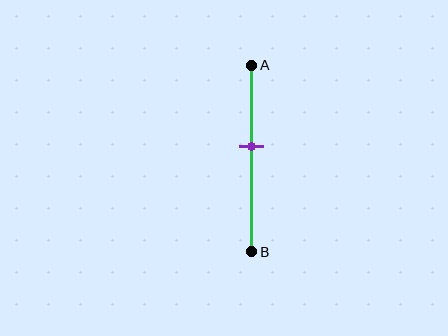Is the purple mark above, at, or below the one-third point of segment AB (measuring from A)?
The purple mark is below the one-third point of segment AB.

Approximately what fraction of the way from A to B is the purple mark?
The purple mark is approximately 45% of the way from A to B.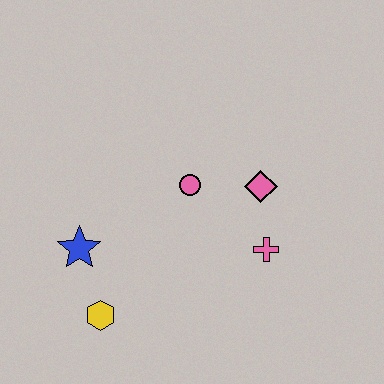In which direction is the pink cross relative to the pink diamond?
The pink cross is below the pink diamond.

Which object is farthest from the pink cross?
The blue star is farthest from the pink cross.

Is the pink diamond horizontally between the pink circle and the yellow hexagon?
No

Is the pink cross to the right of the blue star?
Yes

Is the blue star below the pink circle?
Yes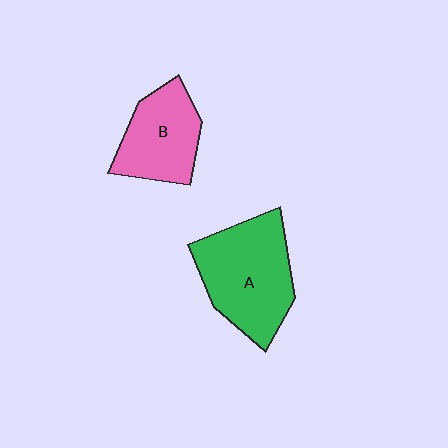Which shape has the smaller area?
Shape B (pink).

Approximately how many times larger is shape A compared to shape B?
Approximately 1.4 times.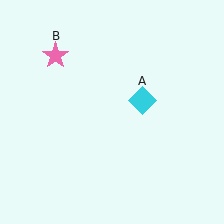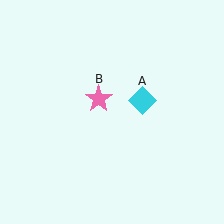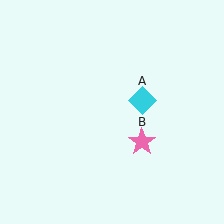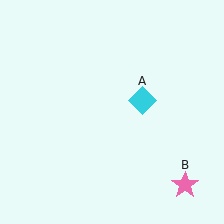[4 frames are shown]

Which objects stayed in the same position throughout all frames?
Cyan diamond (object A) remained stationary.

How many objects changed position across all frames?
1 object changed position: pink star (object B).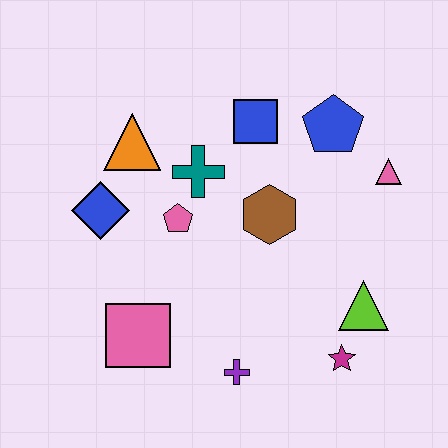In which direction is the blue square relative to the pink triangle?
The blue square is to the left of the pink triangle.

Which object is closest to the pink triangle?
The blue pentagon is closest to the pink triangle.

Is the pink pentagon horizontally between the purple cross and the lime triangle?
No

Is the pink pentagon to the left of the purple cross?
Yes